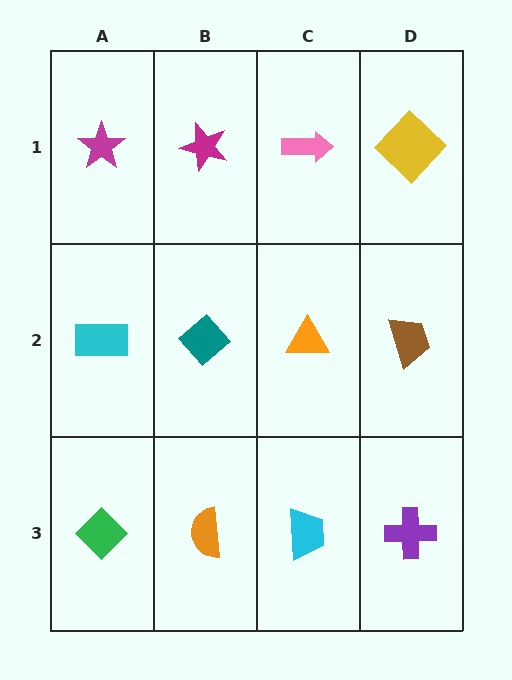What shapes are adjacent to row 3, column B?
A teal diamond (row 2, column B), a green diamond (row 3, column A), a cyan trapezoid (row 3, column C).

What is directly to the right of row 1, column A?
A magenta star.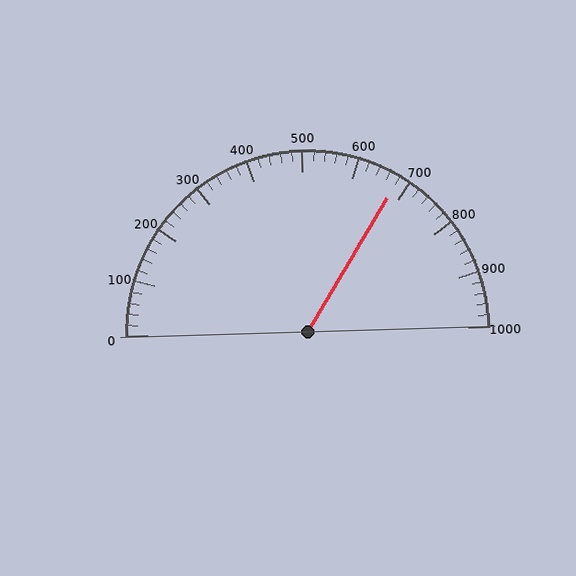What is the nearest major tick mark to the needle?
The nearest major tick mark is 700.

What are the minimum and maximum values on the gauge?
The gauge ranges from 0 to 1000.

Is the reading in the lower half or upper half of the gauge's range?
The reading is in the upper half of the range (0 to 1000).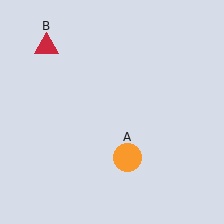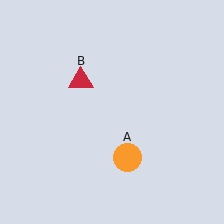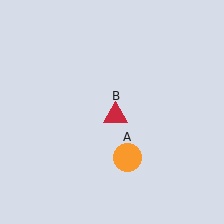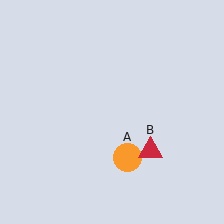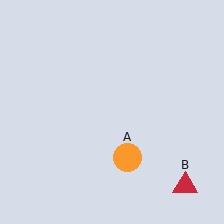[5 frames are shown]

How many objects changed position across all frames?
1 object changed position: red triangle (object B).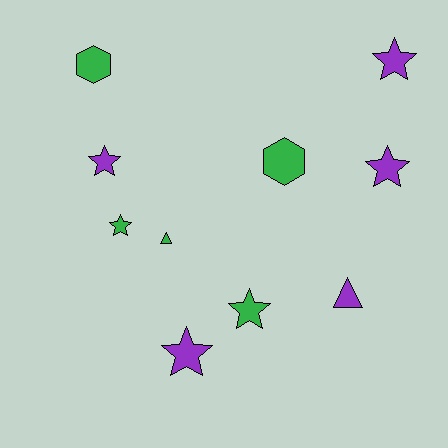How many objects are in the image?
There are 10 objects.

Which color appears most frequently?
Purple, with 5 objects.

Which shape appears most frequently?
Star, with 6 objects.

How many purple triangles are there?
There is 1 purple triangle.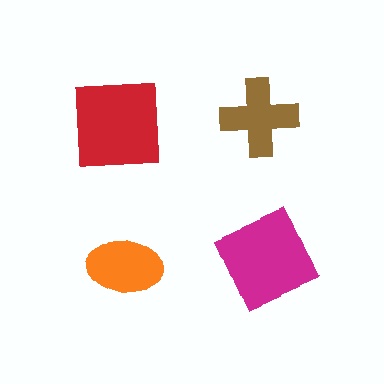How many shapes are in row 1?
2 shapes.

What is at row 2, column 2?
A magenta square.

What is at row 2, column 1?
An orange ellipse.